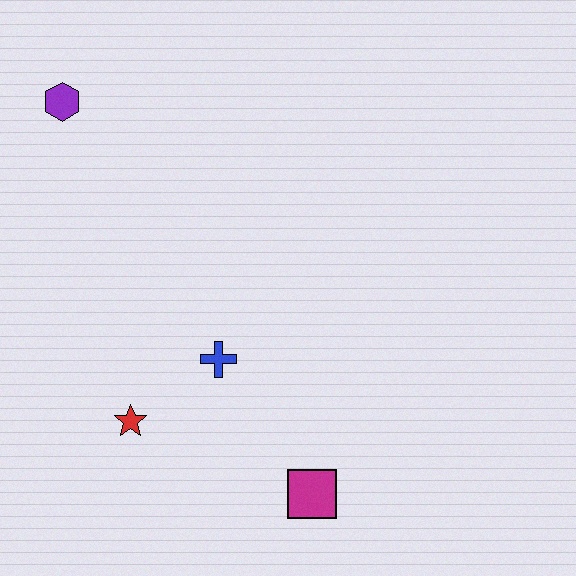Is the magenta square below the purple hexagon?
Yes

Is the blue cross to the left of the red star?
No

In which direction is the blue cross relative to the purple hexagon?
The blue cross is below the purple hexagon.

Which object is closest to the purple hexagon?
The blue cross is closest to the purple hexagon.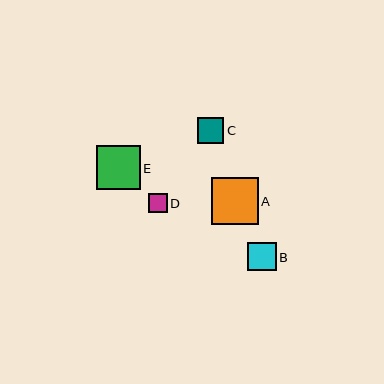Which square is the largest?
Square A is the largest with a size of approximately 47 pixels.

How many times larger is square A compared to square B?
Square A is approximately 1.6 times the size of square B.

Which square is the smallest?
Square D is the smallest with a size of approximately 19 pixels.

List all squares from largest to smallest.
From largest to smallest: A, E, B, C, D.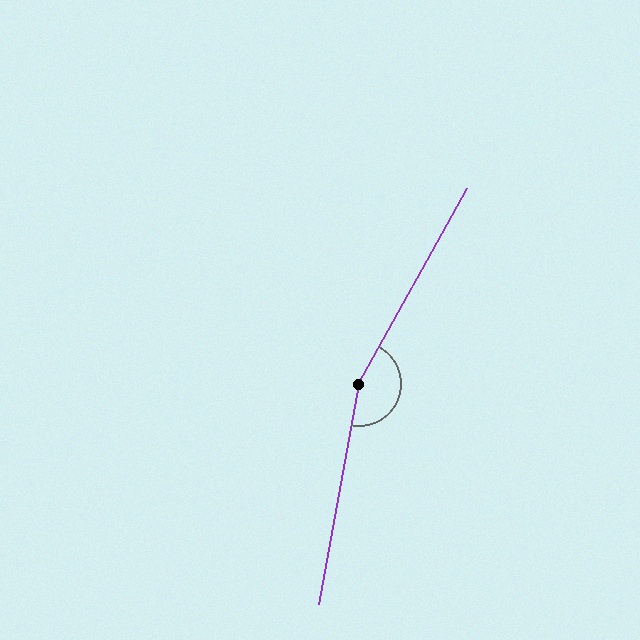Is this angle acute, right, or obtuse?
It is obtuse.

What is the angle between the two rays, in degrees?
Approximately 161 degrees.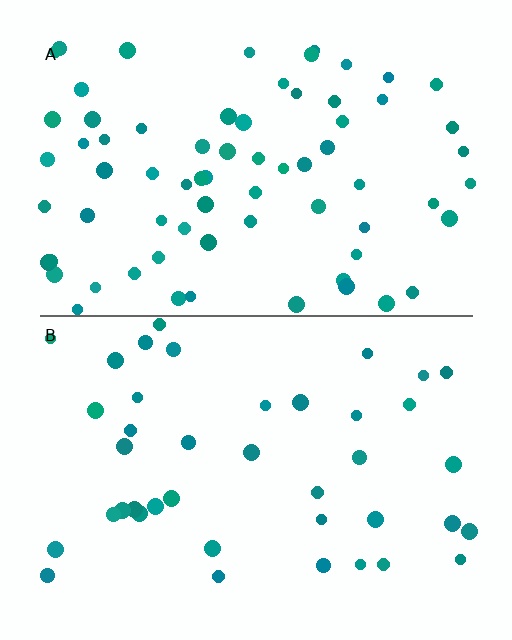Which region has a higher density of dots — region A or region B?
A (the top).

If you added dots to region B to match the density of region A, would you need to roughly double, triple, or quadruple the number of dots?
Approximately double.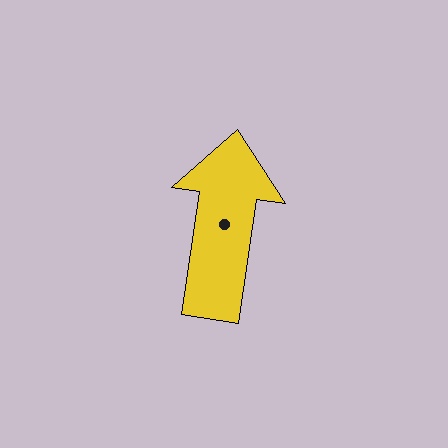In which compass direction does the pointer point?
North.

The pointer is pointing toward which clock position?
Roughly 12 o'clock.